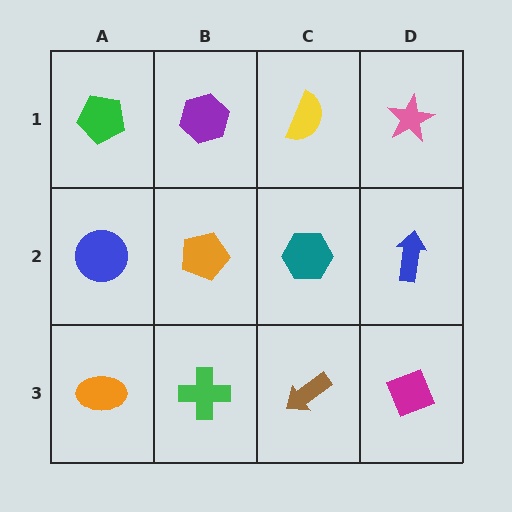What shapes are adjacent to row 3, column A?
A blue circle (row 2, column A), a green cross (row 3, column B).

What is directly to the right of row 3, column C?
A magenta diamond.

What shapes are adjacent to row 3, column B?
An orange pentagon (row 2, column B), an orange ellipse (row 3, column A), a brown arrow (row 3, column C).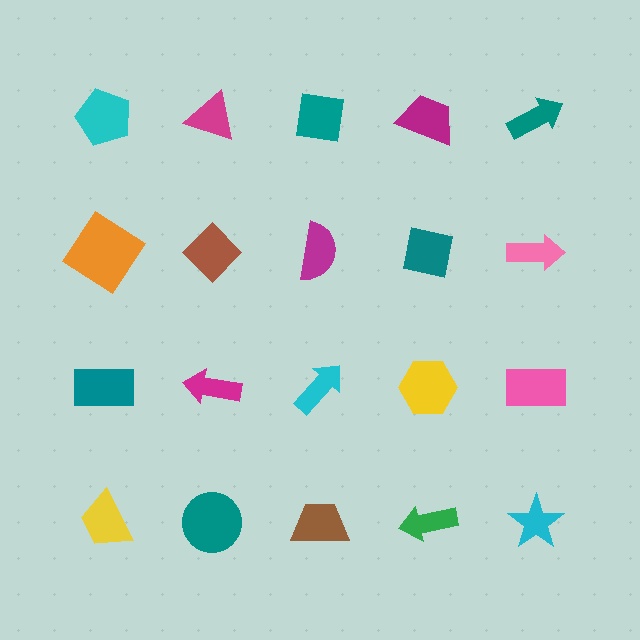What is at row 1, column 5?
A teal arrow.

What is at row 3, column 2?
A magenta arrow.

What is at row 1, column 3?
A teal square.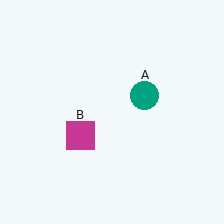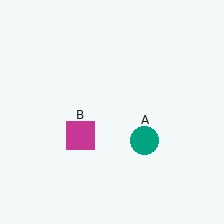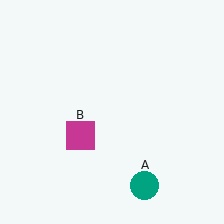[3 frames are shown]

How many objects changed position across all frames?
1 object changed position: teal circle (object A).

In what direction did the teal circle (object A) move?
The teal circle (object A) moved down.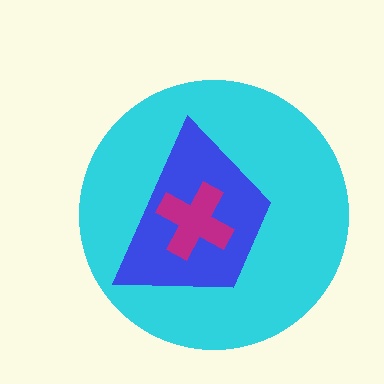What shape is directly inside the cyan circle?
The blue trapezoid.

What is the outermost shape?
The cyan circle.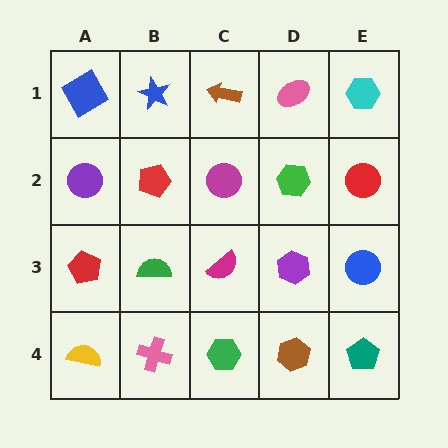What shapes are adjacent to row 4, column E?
A blue circle (row 3, column E), a brown hexagon (row 4, column D).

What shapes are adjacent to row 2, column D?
A pink ellipse (row 1, column D), a purple hexagon (row 3, column D), a magenta circle (row 2, column C), a red circle (row 2, column E).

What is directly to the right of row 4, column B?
A green hexagon.